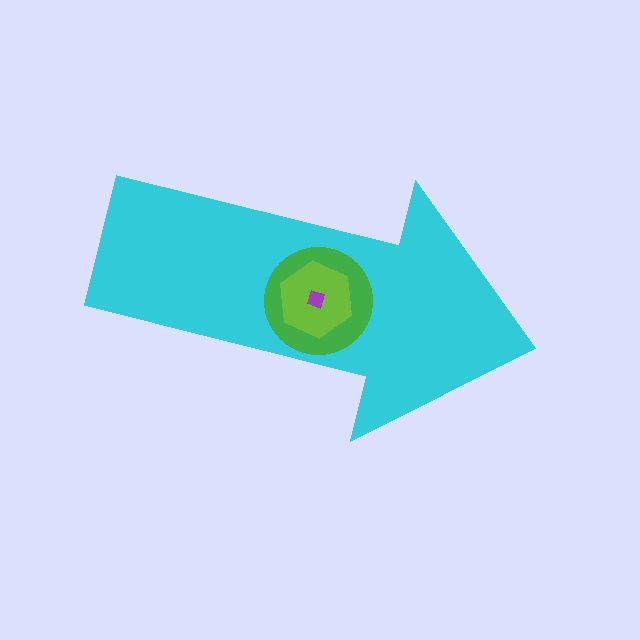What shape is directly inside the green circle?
The lime hexagon.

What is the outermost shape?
The cyan arrow.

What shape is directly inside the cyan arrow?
The green circle.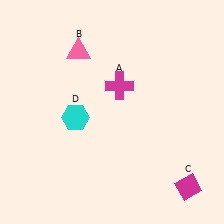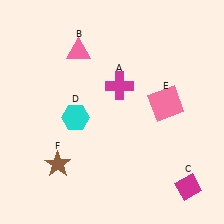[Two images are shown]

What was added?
A pink square (E), a brown star (F) were added in Image 2.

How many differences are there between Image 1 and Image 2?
There are 2 differences between the two images.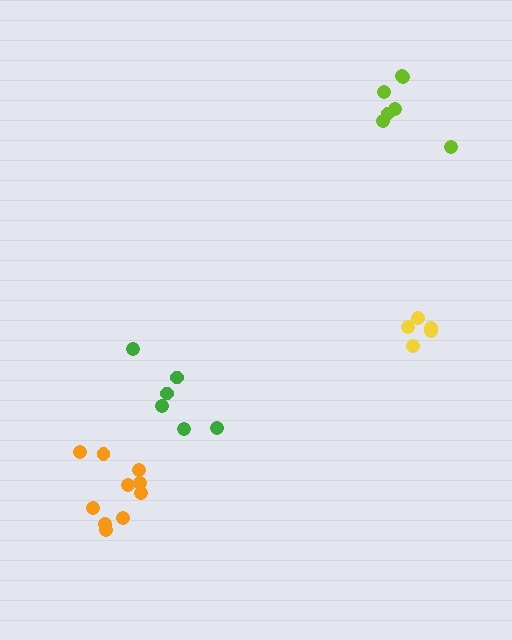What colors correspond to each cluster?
The clusters are colored: orange, green, lime, yellow.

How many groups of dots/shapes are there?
There are 4 groups.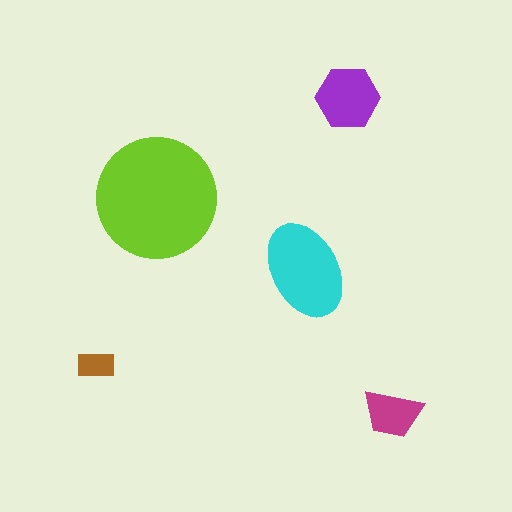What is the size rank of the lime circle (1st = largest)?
1st.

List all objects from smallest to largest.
The brown rectangle, the magenta trapezoid, the purple hexagon, the cyan ellipse, the lime circle.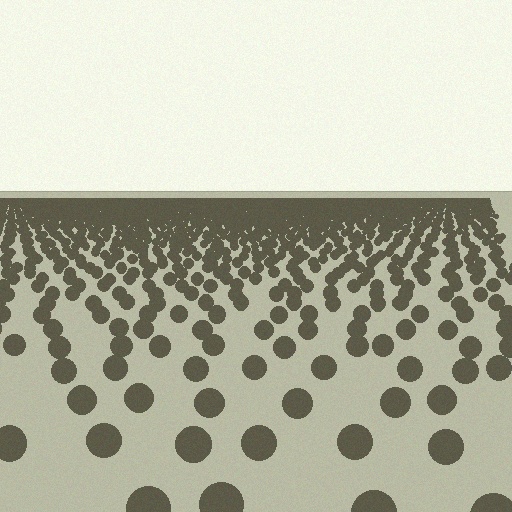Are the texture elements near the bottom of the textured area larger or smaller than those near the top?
Larger. Near the bottom, elements are closer to the viewer and appear at a bigger on-screen size.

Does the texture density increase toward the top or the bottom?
Density increases toward the top.